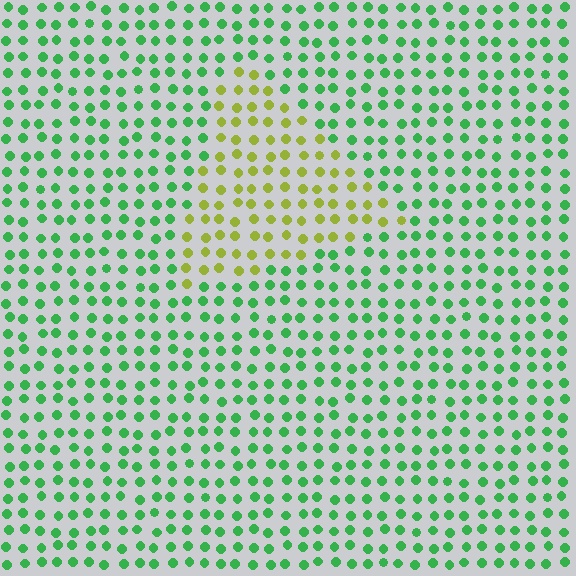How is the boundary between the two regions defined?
The boundary is defined purely by a slight shift in hue (about 57 degrees). Spacing, size, and orientation are identical on both sides.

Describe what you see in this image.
The image is filled with small green elements in a uniform arrangement. A triangle-shaped region is visible where the elements are tinted to a slightly different hue, forming a subtle color boundary.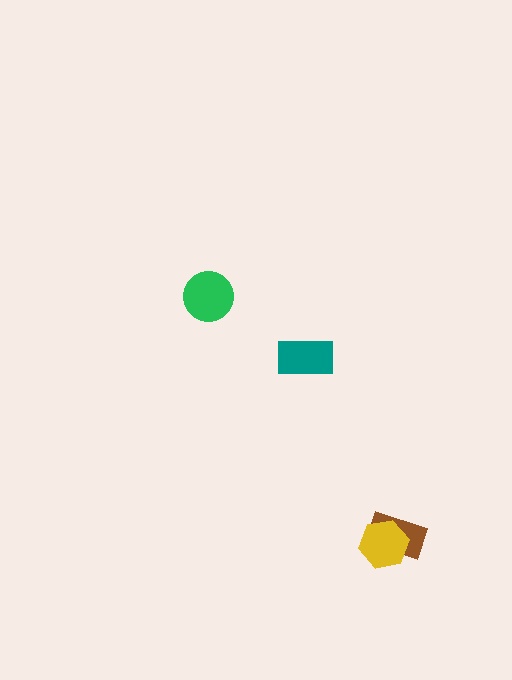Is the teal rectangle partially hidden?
No, no other shape covers it.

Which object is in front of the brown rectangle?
The yellow hexagon is in front of the brown rectangle.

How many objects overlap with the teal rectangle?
0 objects overlap with the teal rectangle.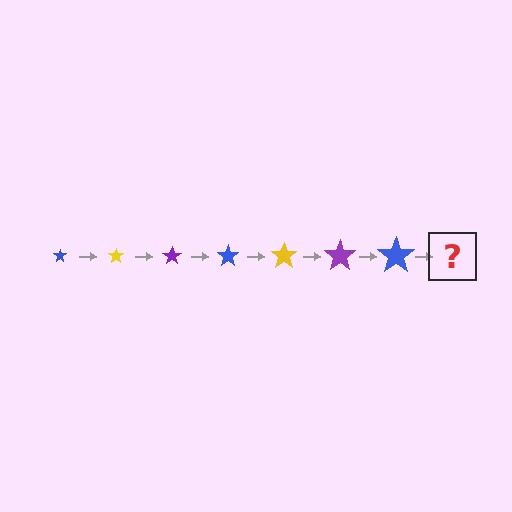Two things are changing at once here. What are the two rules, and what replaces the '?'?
The two rules are that the star grows larger each step and the color cycles through blue, yellow, and purple. The '?' should be a yellow star, larger than the previous one.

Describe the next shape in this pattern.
It should be a yellow star, larger than the previous one.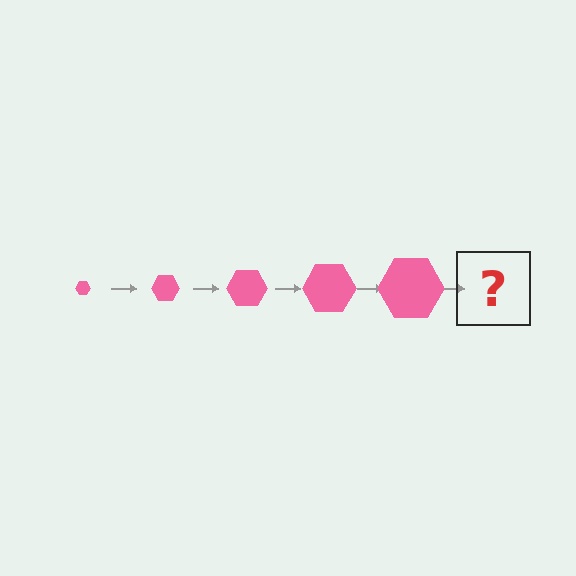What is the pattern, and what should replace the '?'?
The pattern is that the hexagon gets progressively larger each step. The '?' should be a pink hexagon, larger than the previous one.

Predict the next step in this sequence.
The next step is a pink hexagon, larger than the previous one.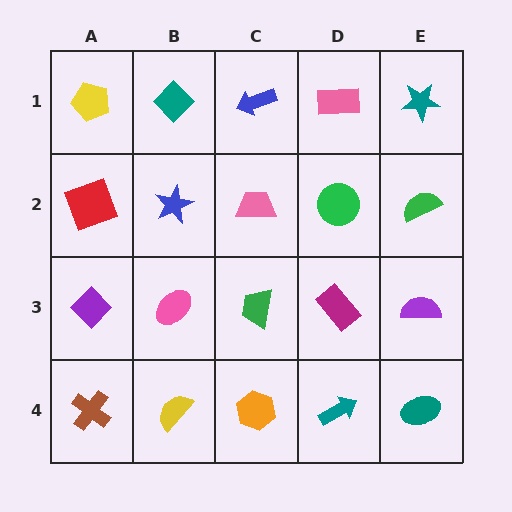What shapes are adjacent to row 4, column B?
A pink ellipse (row 3, column B), a brown cross (row 4, column A), an orange hexagon (row 4, column C).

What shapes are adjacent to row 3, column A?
A red square (row 2, column A), a brown cross (row 4, column A), a pink ellipse (row 3, column B).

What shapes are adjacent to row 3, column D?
A green circle (row 2, column D), a teal arrow (row 4, column D), a green trapezoid (row 3, column C), a purple semicircle (row 3, column E).